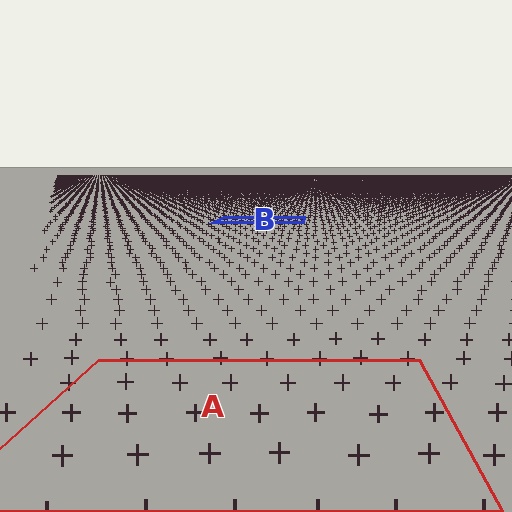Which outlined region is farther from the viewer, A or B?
Region B is farther from the viewer — the texture elements inside it appear smaller and more densely packed.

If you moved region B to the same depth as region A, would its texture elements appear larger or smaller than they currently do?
They would appear larger. At a closer depth, the same texture elements are projected at a bigger on-screen size.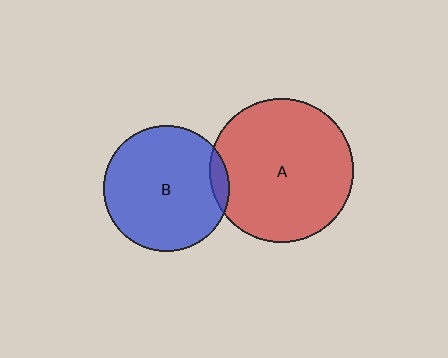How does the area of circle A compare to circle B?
Approximately 1.3 times.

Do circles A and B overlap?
Yes.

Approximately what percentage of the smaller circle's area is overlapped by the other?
Approximately 5%.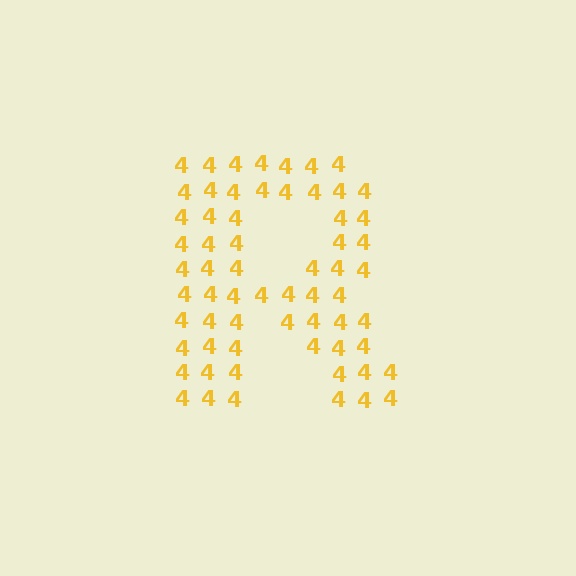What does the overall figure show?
The overall figure shows the letter R.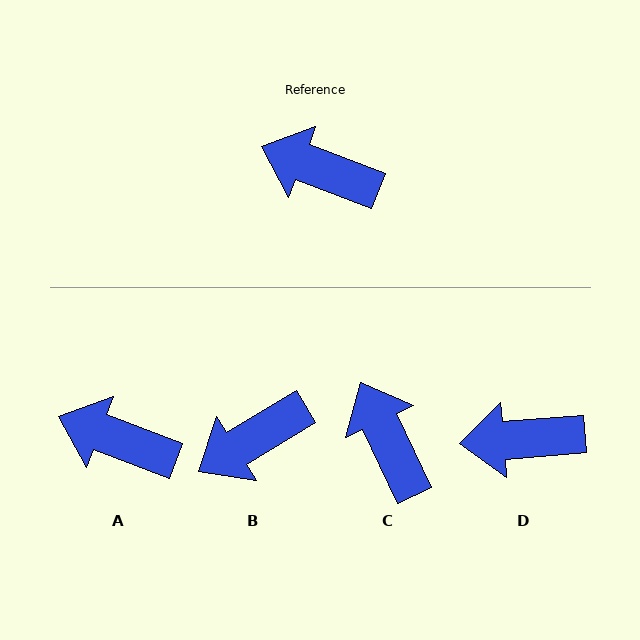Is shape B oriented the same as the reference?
No, it is off by about 52 degrees.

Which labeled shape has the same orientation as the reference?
A.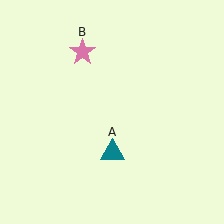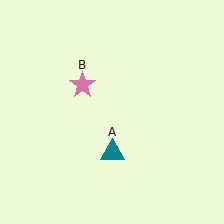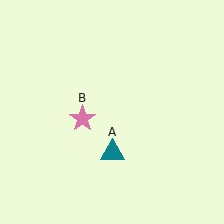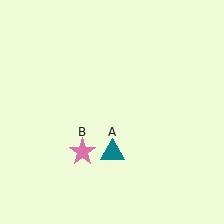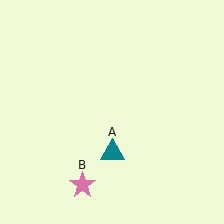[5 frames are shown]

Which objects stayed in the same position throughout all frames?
Teal triangle (object A) remained stationary.